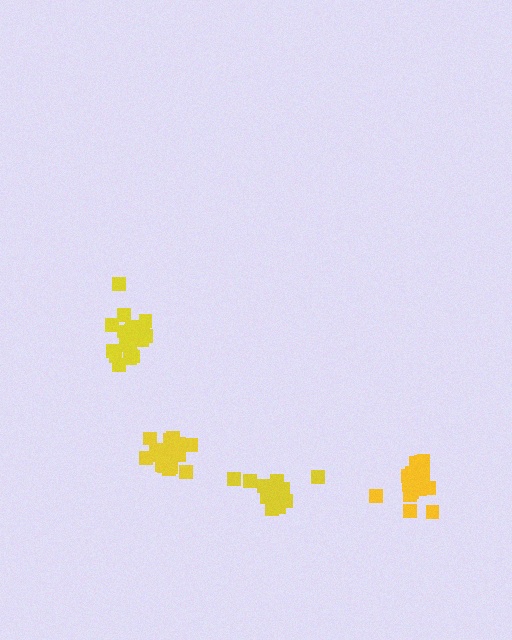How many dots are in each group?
Group 1: 19 dots, Group 2: 15 dots, Group 3: 18 dots, Group 4: 19 dots (71 total).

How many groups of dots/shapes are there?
There are 4 groups.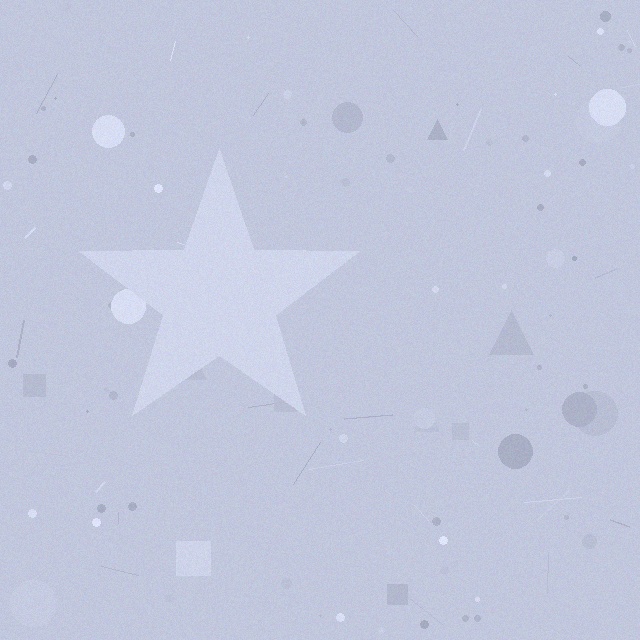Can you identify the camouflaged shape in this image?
The camouflaged shape is a star.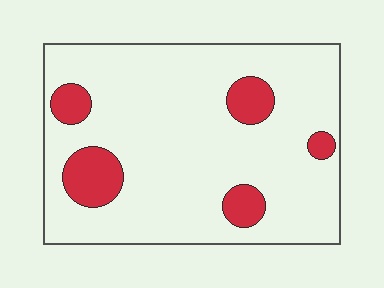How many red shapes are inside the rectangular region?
5.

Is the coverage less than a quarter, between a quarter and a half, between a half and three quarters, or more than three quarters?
Less than a quarter.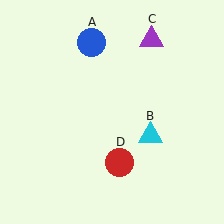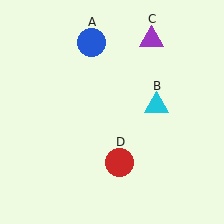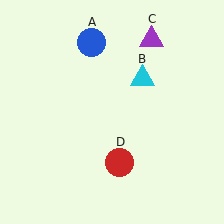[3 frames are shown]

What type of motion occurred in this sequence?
The cyan triangle (object B) rotated counterclockwise around the center of the scene.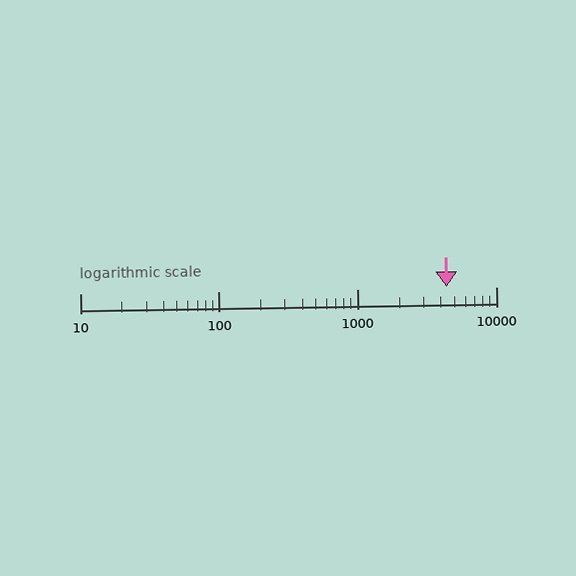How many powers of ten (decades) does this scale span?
The scale spans 3 decades, from 10 to 10000.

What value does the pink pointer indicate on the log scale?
The pointer indicates approximately 4400.